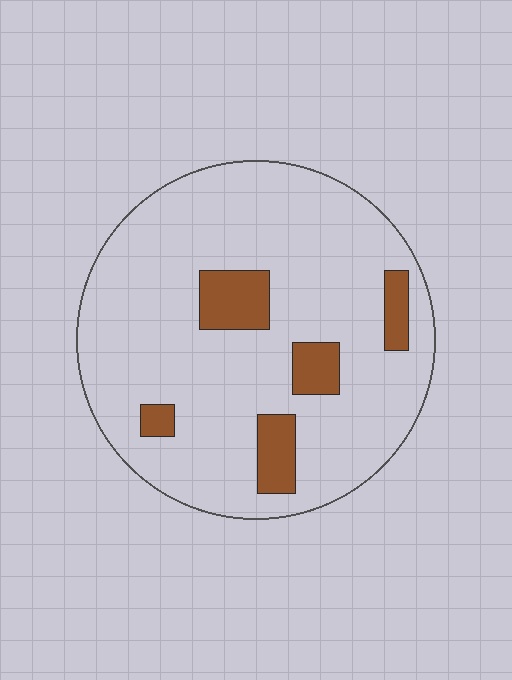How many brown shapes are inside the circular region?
5.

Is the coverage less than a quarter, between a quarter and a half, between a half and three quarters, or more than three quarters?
Less than a quarter.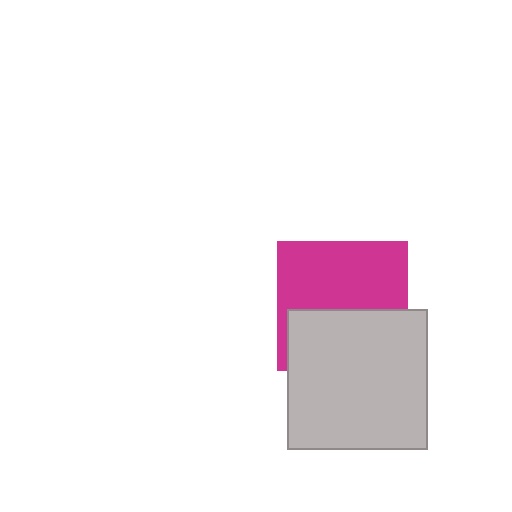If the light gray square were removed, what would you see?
You would see the complete magenta square.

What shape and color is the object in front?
The object in front is a light gray square.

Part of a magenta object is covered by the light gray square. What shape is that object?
It is a square.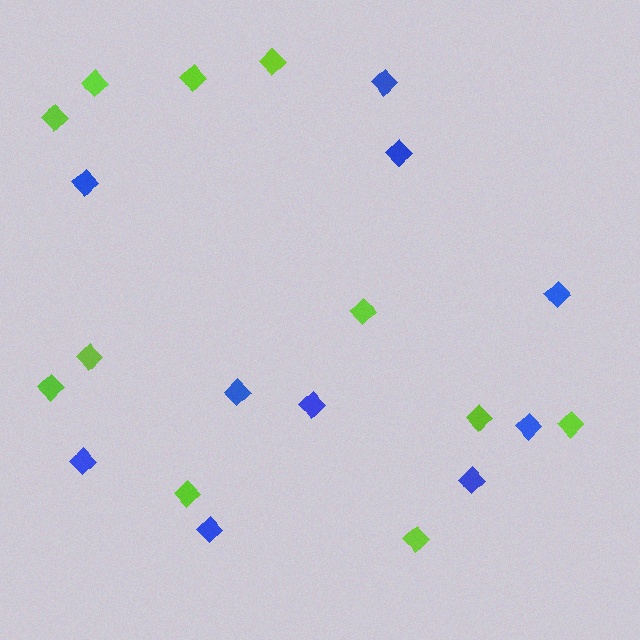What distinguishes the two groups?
There are 2 groups: one group of lime diamonds (11) and one group of blue diamonds (10).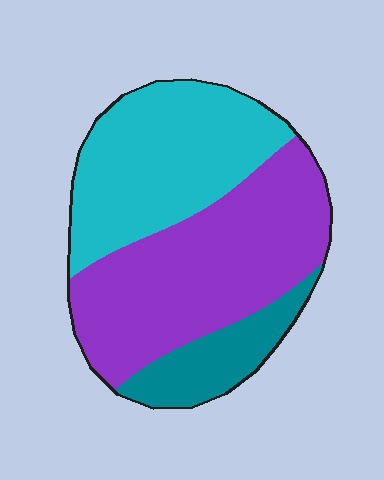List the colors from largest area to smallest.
From largest to smallest: purple, cyan, teal.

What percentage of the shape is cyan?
Cyan covers around 40% of the shape.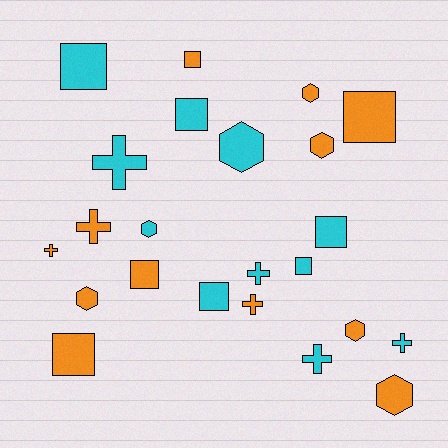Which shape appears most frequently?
Square, with 9 objects.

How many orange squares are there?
There are 4 orange squares.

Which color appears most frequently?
Orange, with 12 objects.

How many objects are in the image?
There are 23 objects.